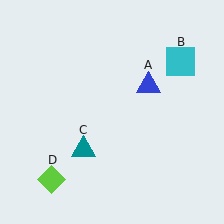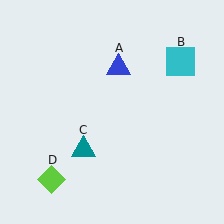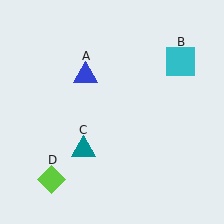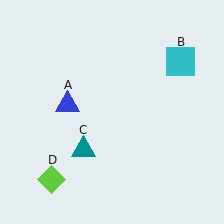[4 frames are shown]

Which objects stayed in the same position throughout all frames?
Cyan square (object B) and teal triangle (object C) and lime diamond (object D) remained stationary.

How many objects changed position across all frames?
1 object changed position: blue triangle (object A).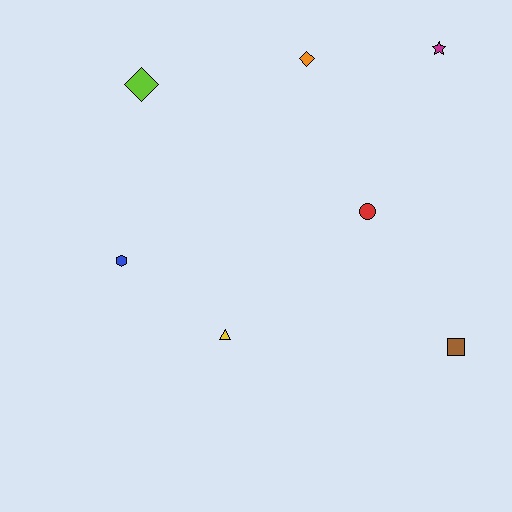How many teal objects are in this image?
There are no teal objects.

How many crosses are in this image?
There are no crosses.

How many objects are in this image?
There are 7 objects.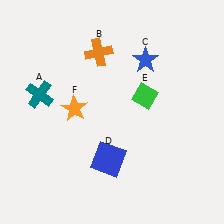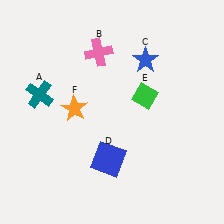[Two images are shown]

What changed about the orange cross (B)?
In Image 1, B is orange. In Image 2, it changed to pink.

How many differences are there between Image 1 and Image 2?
There is 1 difference between the two images.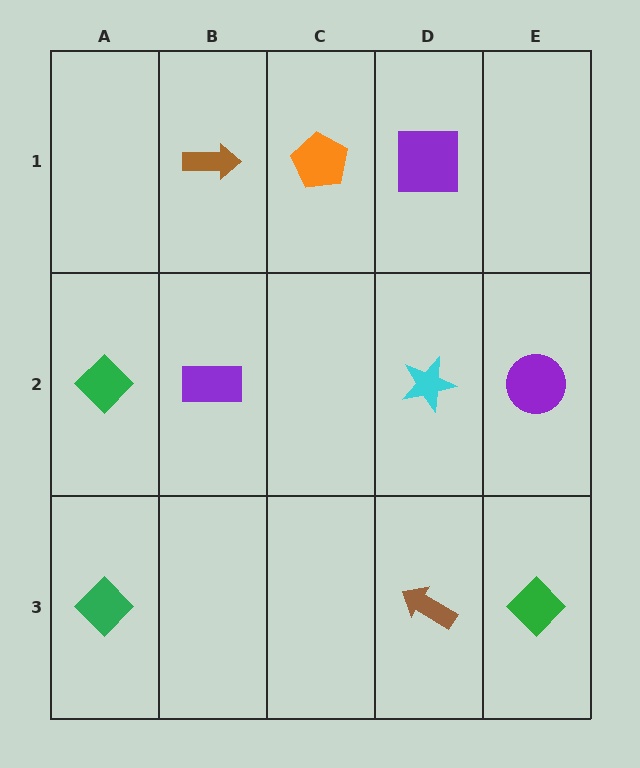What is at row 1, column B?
A brown arrow.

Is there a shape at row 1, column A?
No, that cell is empty.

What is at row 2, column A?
A green diamond.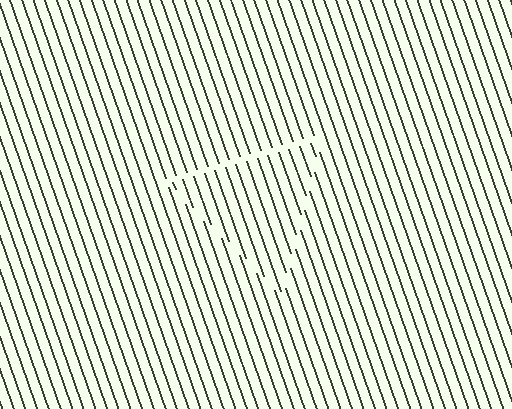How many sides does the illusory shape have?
3 sides — the line-ends trace a triangle.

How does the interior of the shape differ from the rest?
The interior of the shape contains the same grating, shifted by half a period — the contour is defined by the phase discontinuity where line-ends from the inner and outer gratings abut.